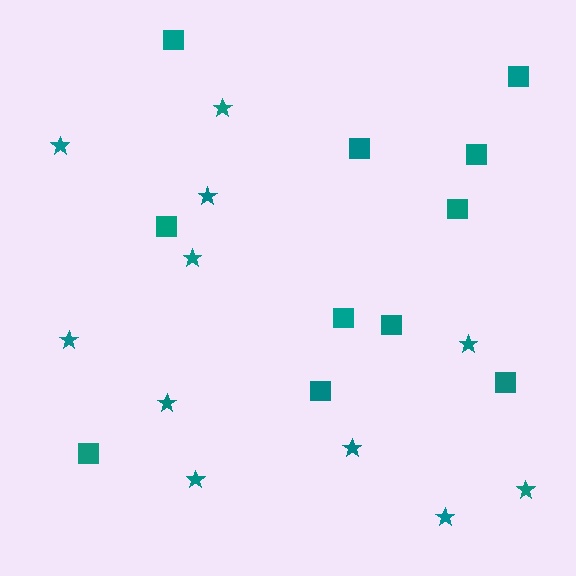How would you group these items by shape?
There are 2 groups: one group of stars (11) and one group of squares (11).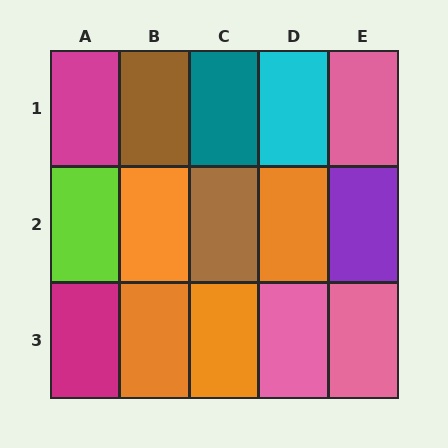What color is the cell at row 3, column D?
Pink.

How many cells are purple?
1 cell is purple.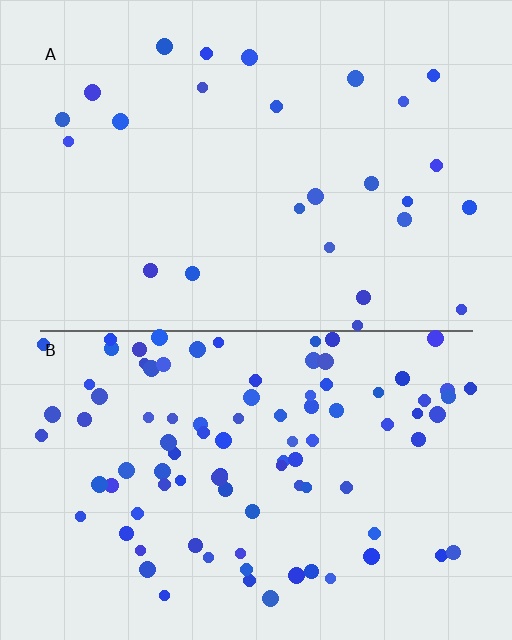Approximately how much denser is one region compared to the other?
Approximately 3.6× — region B over region A.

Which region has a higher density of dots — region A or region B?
B (the bottom).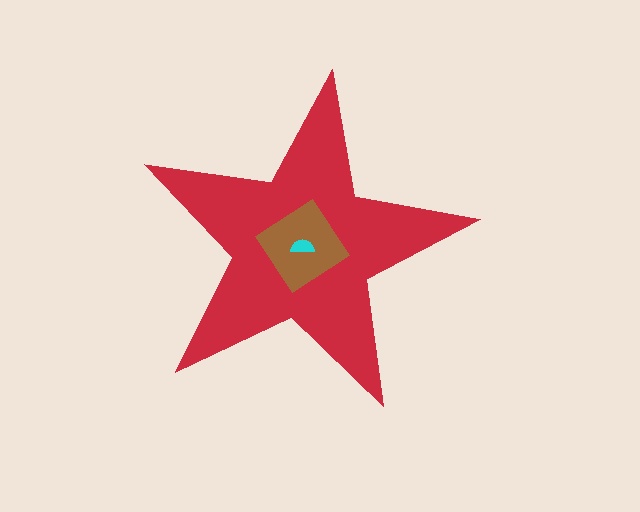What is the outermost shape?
The red star.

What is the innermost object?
The cyan semicircle.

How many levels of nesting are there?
3.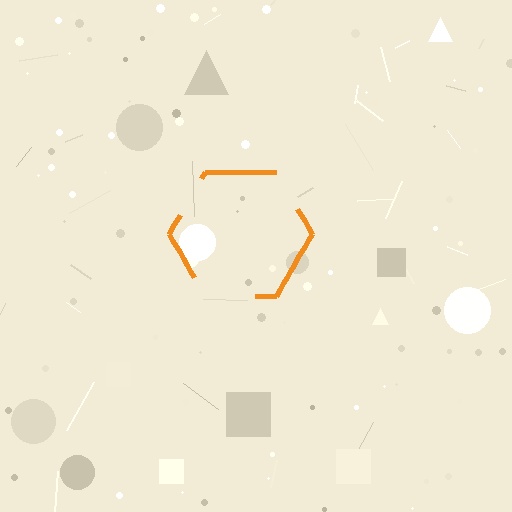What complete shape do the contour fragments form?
The contour fragments form a hexagon.